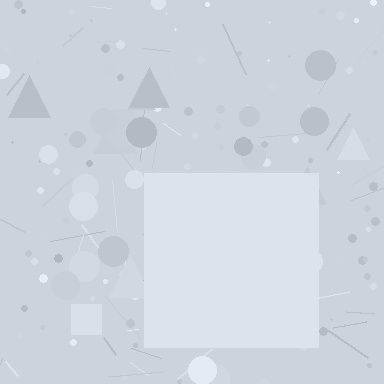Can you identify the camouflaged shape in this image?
The camouflaged shape is a square.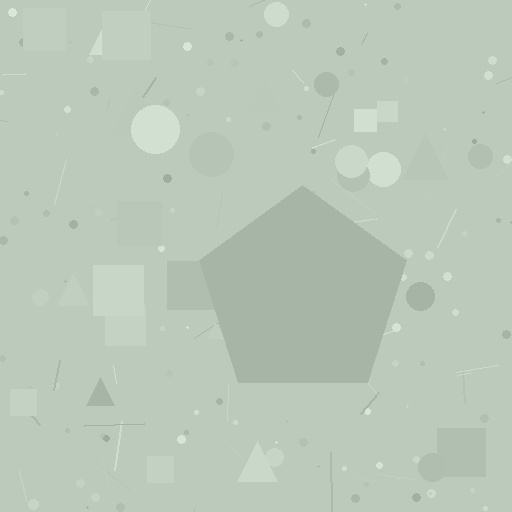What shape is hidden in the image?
A pentagon is hidden in the image.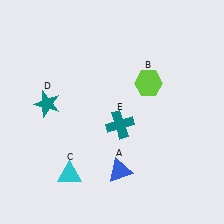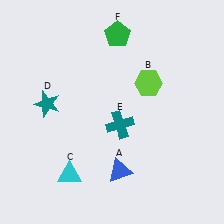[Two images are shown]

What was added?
A green pentagon (F) was added in Image 2.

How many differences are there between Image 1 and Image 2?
There is 1 difference between the two images.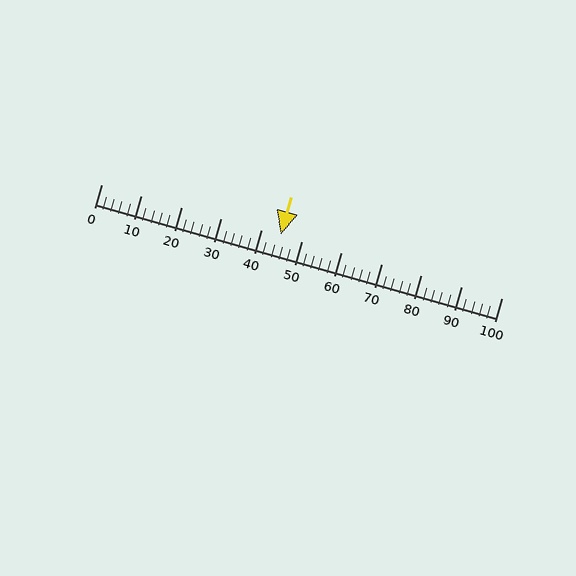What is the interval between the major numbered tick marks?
The major tick marks are spaced 10 units apart.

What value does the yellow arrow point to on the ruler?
The yellow arrow points to approximately 45.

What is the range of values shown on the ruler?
The ruler shows values from 0 to 100.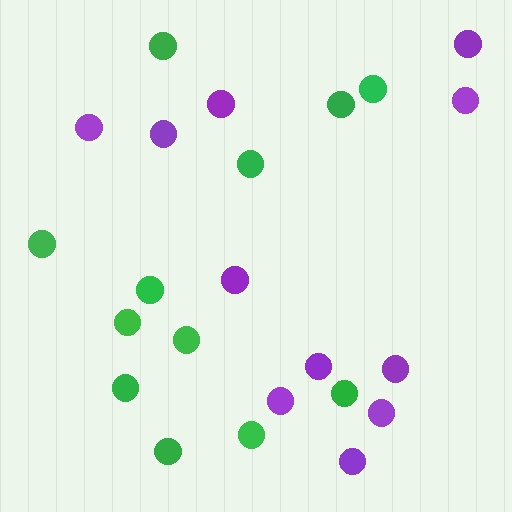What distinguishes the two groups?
There are 2 groups: one group of purple circles (11) and one group of green circles (12).